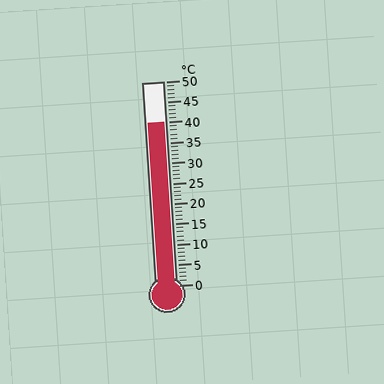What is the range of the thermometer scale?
The thermometer scale ranges from 0°C to 50°C.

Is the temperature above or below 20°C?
The temperature is above 20°C.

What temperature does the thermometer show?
The thermometer shows approximately 40°C.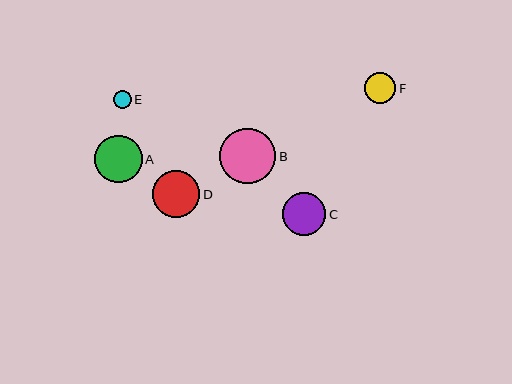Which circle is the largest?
Circle B is the largest with a size of approximately 56 pixels.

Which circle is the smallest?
Circle E is the smallest with a size of approximately 18 pixels.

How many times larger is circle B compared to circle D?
Circle B is approximately 1.2 times the size of circle D.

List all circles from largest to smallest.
From largest to smallest: B, A, D, C, F, E.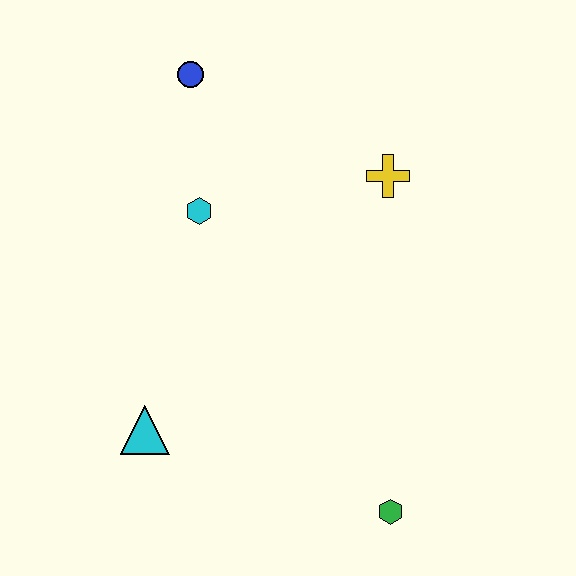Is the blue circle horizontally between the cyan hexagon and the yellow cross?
No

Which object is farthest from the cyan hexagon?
The green hexagon is farthest from the cyan hexagon.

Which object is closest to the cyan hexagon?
The blue circle is closest to the cyan hexagon.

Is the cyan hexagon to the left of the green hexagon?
Yes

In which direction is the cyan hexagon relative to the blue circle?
The cyan hexagon is below the blue circle.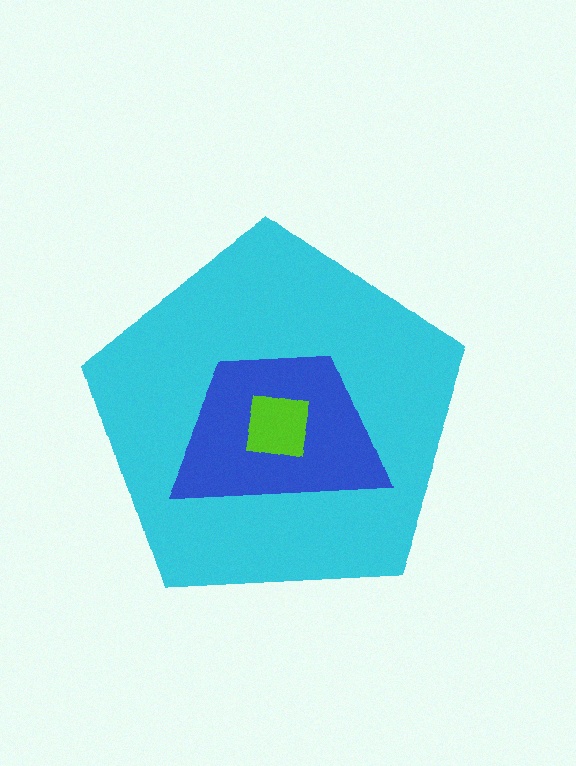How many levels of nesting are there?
3.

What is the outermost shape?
The cyan pentagon.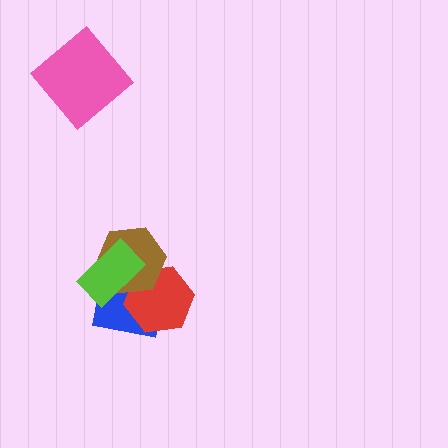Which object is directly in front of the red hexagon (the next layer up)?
The brown hexagon is directly in front of the red hexagon.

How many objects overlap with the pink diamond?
0 objects overlap with the pink diamond.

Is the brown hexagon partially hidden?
Yes, it is partially covered by another shape.